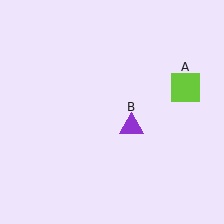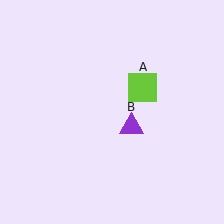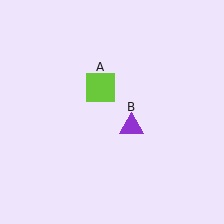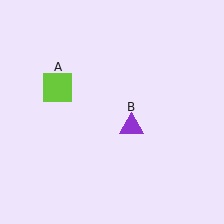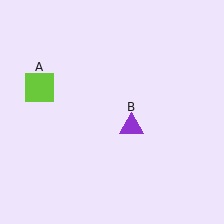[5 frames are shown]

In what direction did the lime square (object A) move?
The lime square (object A) moved left.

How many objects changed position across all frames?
1 object changed position: lime square (object A).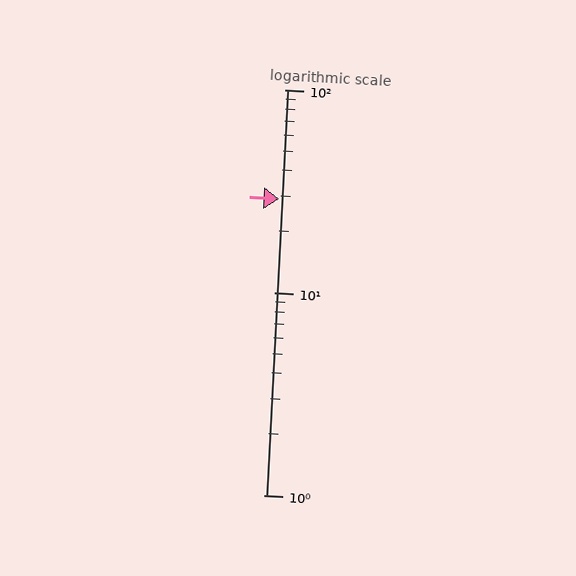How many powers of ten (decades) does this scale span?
The scale spans 2 decades, from 1 to 100.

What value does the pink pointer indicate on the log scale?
The pointer indicates approximately 29.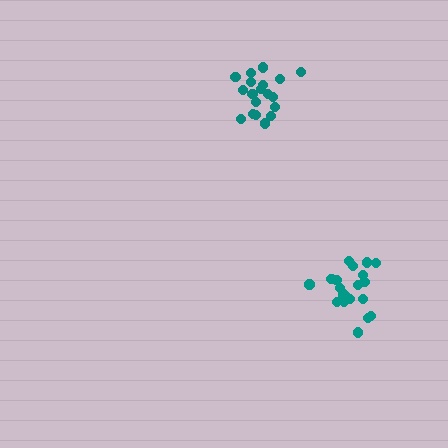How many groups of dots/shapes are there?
There are 2 groups.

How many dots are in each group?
Group 1: 19 dots, Group 2: 20 dots (39 total).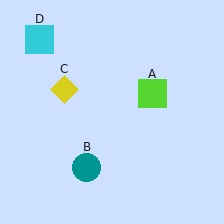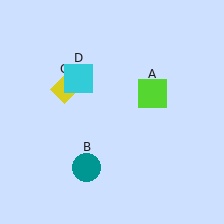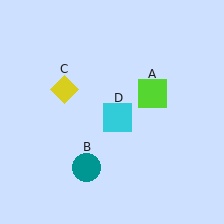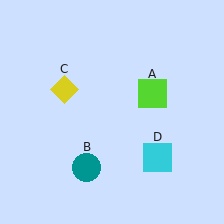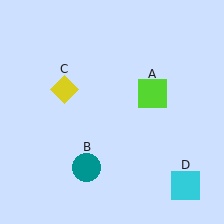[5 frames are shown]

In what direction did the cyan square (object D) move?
The cyan square (object D) moved down and to the right.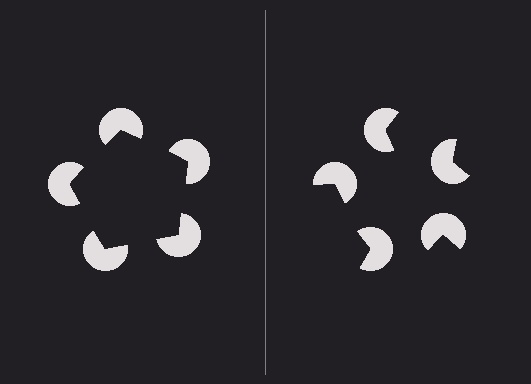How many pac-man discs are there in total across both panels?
10 — 5 on each side.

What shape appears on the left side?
An illusory pentagon.